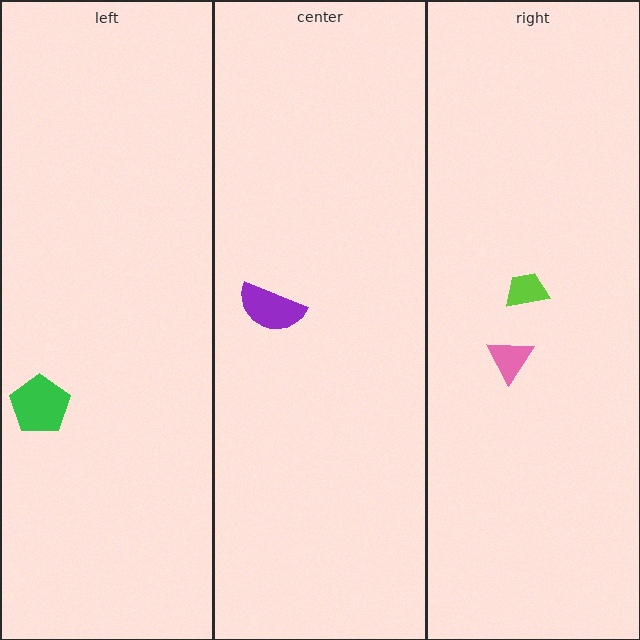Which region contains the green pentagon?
The left region.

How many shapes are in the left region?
1.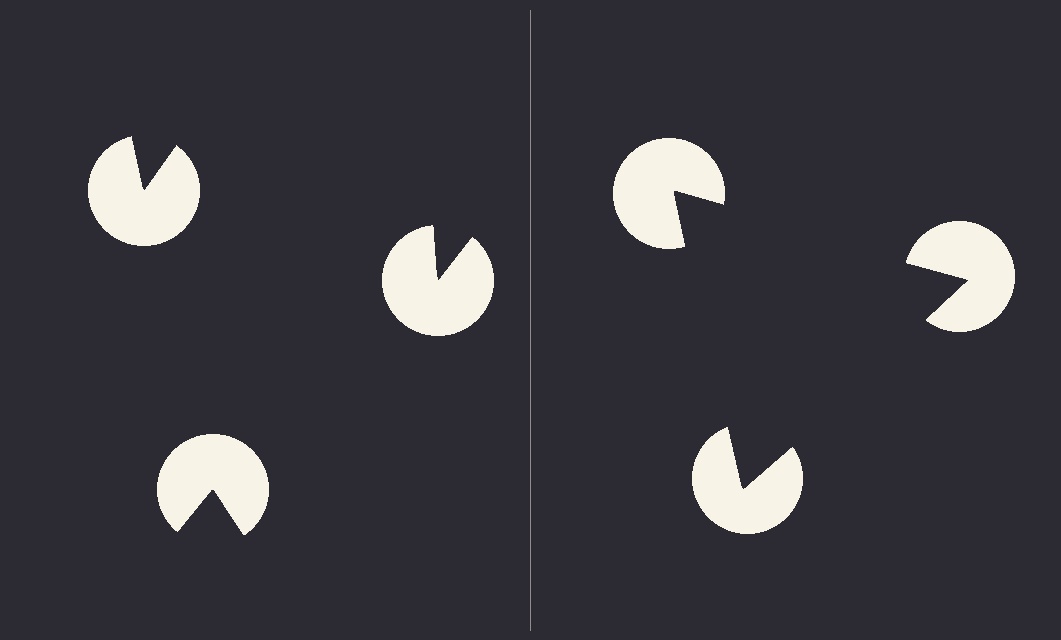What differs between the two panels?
The pac-man discs are positioned identically on both sides; only the wedge orientations differ. On the right they align to a triangle; on the left they are misaligned.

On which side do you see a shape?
An illusory triangle appears on the right side. On the left side the wedge cuts are rotated, so no coherent shape forms.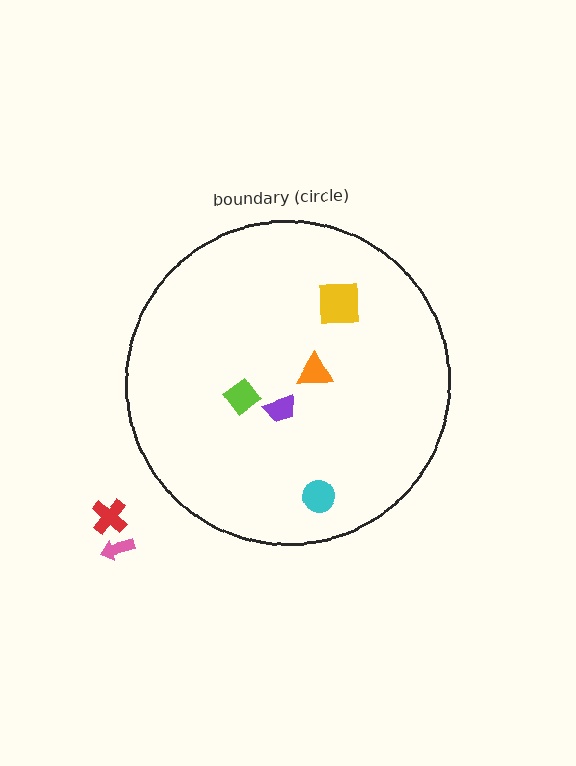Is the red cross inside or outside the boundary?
Outside.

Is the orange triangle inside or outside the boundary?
Inside.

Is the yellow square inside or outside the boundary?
Inside.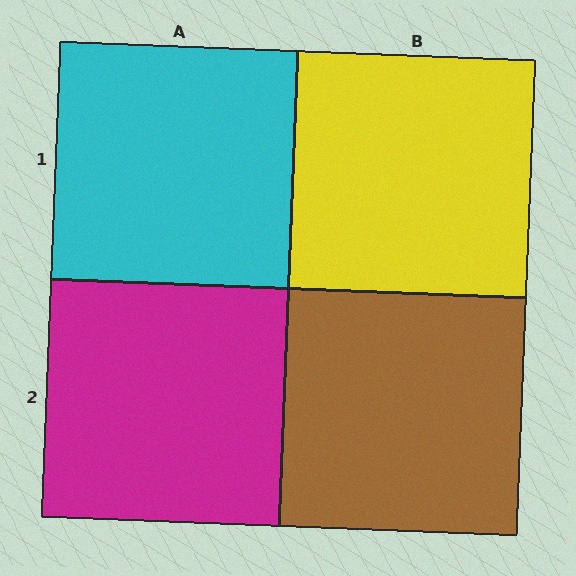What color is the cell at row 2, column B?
Brown.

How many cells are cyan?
1 cell is cyan.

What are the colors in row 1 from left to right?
Cyan, yellow.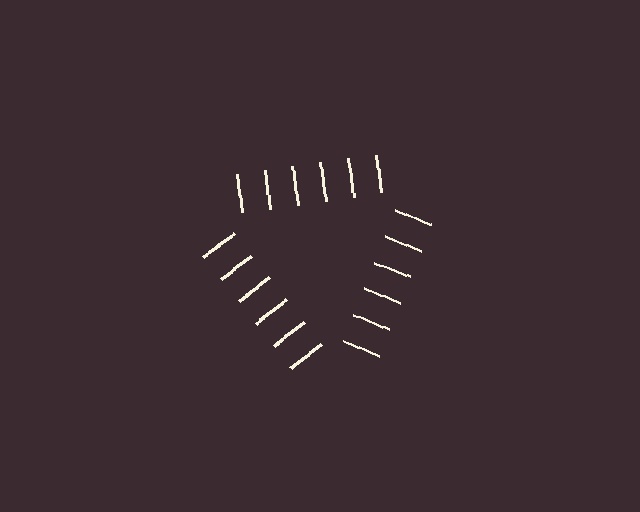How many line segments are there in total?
18 — 6 along each of the 3 edges.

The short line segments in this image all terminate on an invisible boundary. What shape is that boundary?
An illusory triangle — the line segments terminate on its edges but no continuous stroke is drawn.